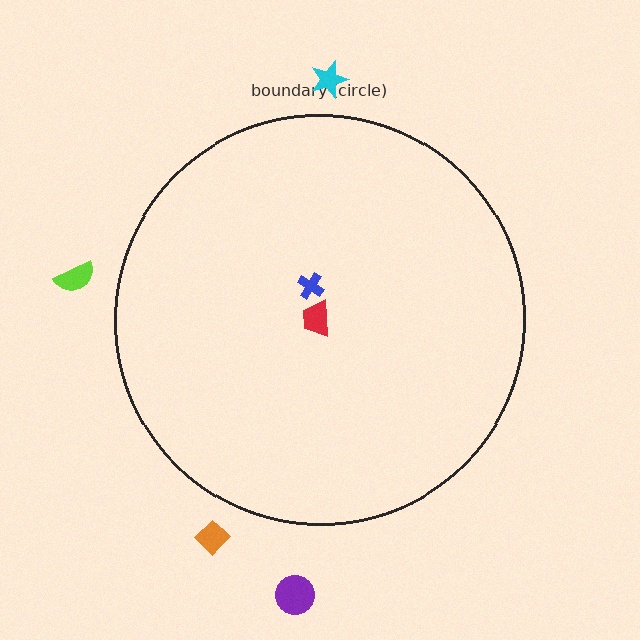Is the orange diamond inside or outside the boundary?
Outside.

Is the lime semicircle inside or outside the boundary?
Outside.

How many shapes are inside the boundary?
2 inside, 4 outside.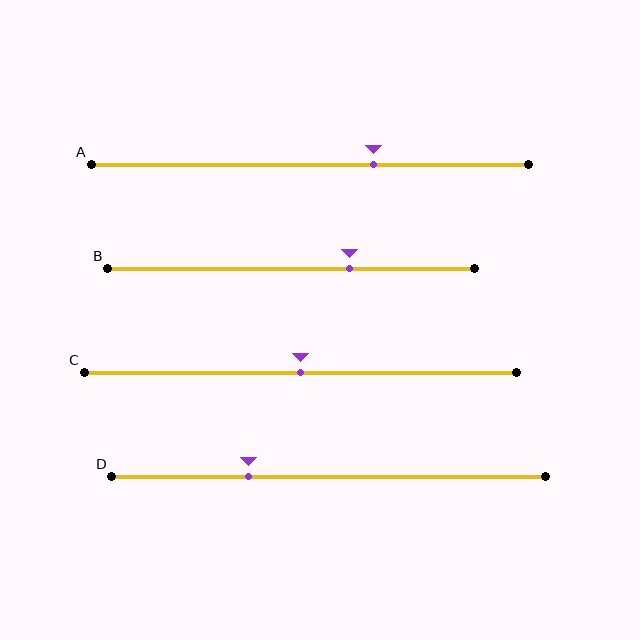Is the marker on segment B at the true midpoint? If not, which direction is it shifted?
No, the marker on segment B is shifted to the right by about 16% of the segment length.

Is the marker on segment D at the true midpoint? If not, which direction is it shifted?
No, the marker on segment D is shifted to the left by about 18% of the segment length.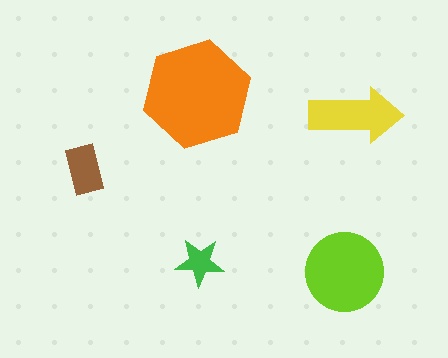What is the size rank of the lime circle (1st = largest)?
2nd.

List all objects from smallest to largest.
The green star, the brown rectangle, the yellow arrow, the lime circle, the orange hexagon.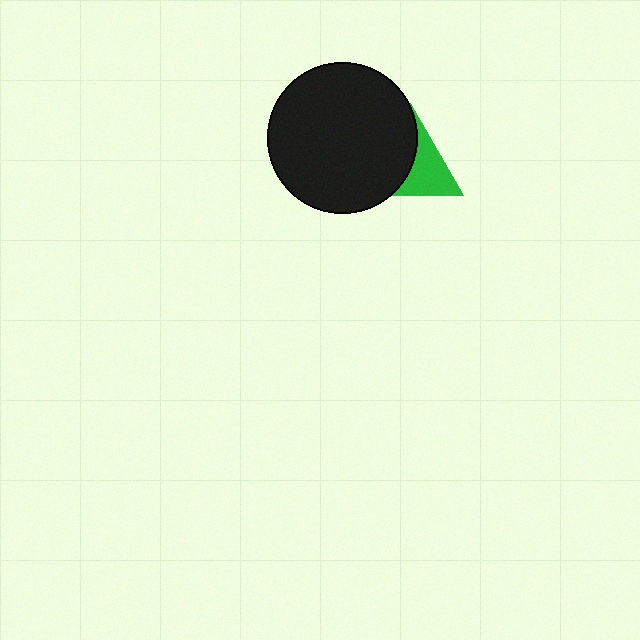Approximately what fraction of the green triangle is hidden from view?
Roughly 53% of the green triangle is hidden behind the black circle.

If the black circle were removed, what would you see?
You would see the complete green triangle.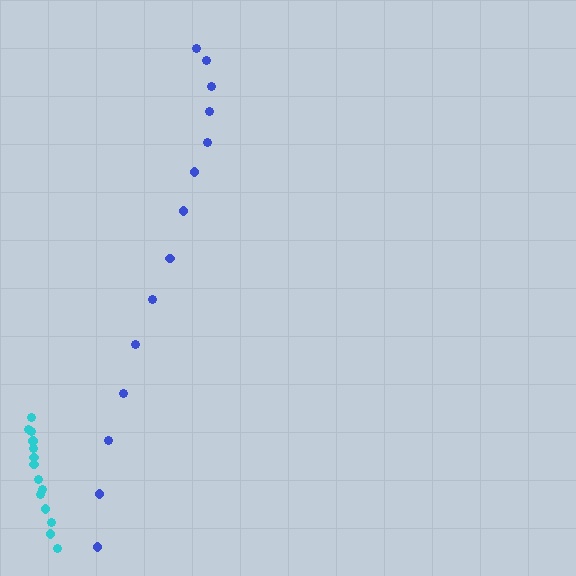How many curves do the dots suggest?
There are 2 distinct paths.